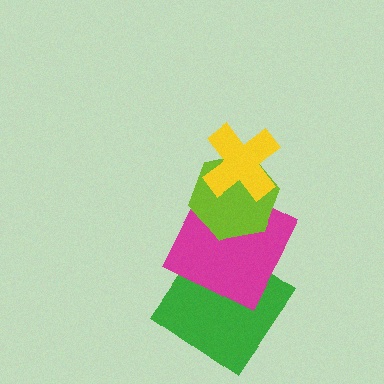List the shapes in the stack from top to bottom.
From top to bottom: the yellow cross, the lime hexagon, the magenta square, the green diamond.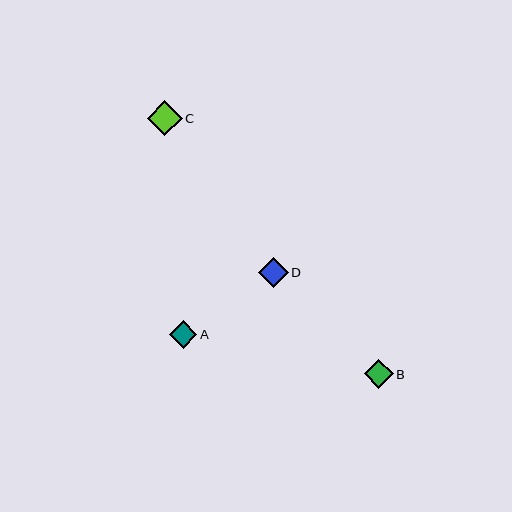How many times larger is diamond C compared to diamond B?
Diamond C is approximately 1.2 times the size of diamond B.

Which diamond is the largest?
Diamond C is the largest with a size of approximately 35 pixels.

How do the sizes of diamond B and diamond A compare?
Diamond B and diamond A are approximately the same size.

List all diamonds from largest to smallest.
From largest to smallest: C, D, B, A.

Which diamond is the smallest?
Diamond A is the smallest with a size of approximately 28 pixels.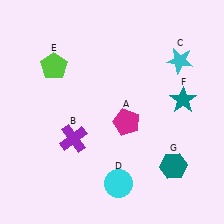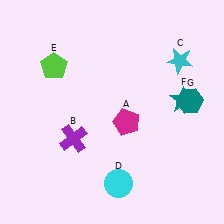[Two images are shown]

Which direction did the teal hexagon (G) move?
The teal hexagon (G) moved up.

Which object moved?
The teal hexagon (G) moved up.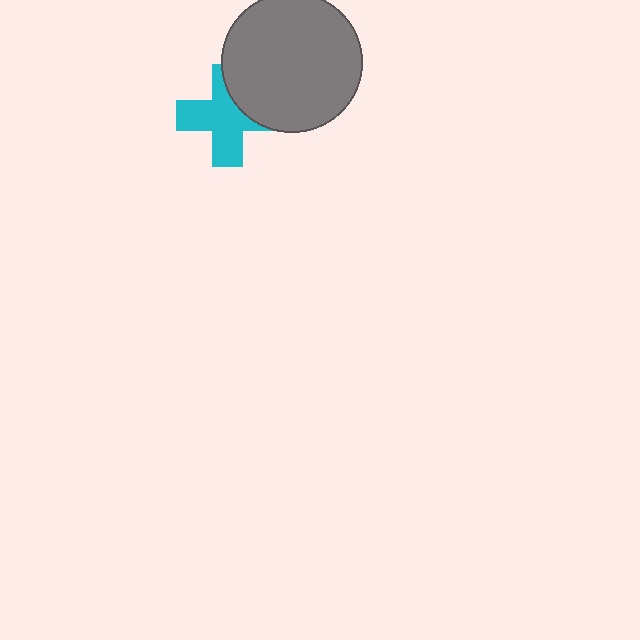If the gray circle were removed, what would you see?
You would see the complete cyan cross.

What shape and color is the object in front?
The object in front is a gray circle.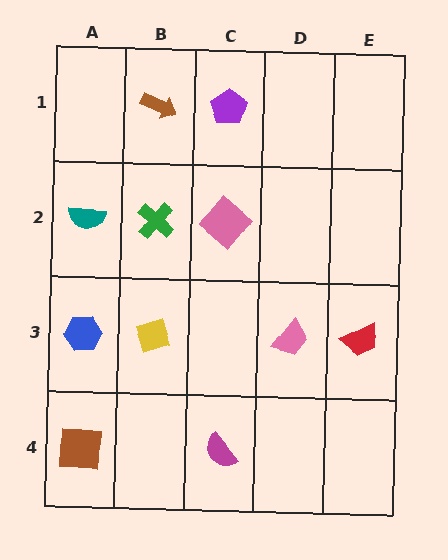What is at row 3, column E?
A red trapezoid.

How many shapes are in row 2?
3 shapes.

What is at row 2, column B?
A green cross.